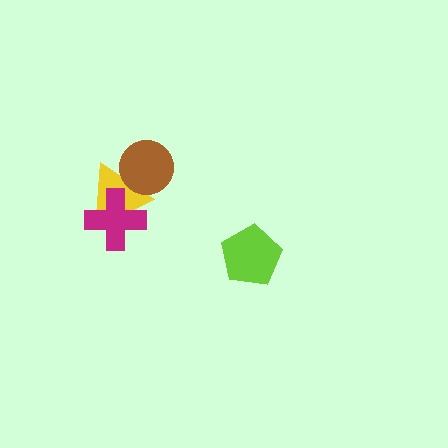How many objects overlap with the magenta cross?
1 object overlaps with the magenta cross.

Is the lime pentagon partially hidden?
No, no other shape covers it.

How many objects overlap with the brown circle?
1 object overlaps with the brown circle.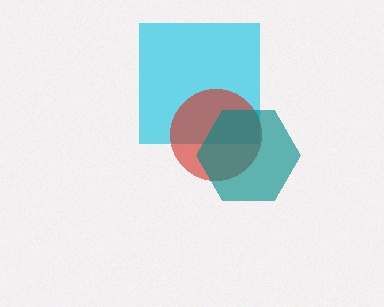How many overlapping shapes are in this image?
There are 3 overlapping shapes in the image.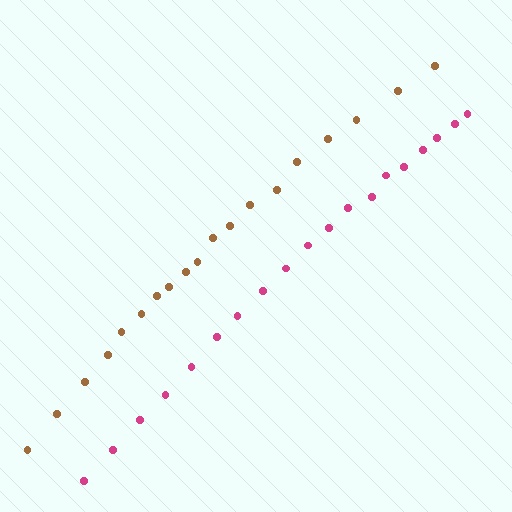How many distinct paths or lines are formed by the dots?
There are 2 distinct paths.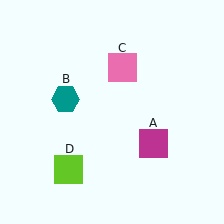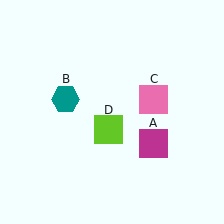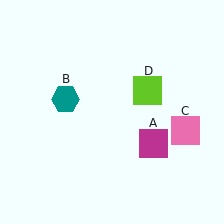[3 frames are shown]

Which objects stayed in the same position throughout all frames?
Magenta square (object A) and teal hexagon (object B) remained stationary.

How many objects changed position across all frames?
2 objects changed position: pink square (object C), lime square (object D).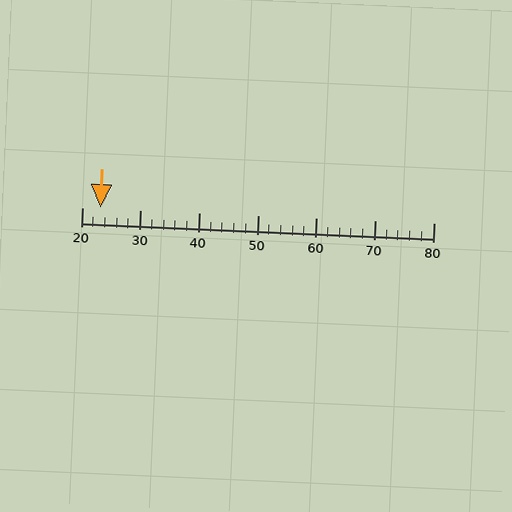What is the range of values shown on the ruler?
The ruler shows values from 20 to 80.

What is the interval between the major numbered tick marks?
The major tick marks are spaced 10 units apart.